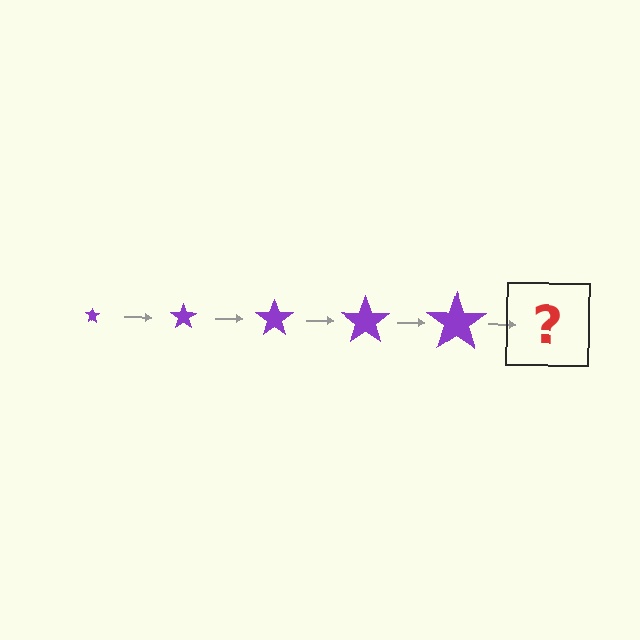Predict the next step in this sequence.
The next step is a purple star, larger than the previous one.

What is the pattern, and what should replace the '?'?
The pattern is that the star gets progressively larger each step. The '?' should be a purple star, larger than the previous one.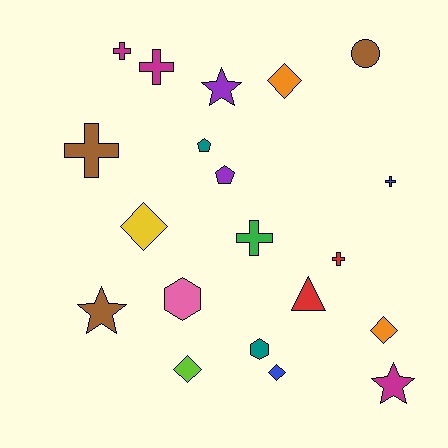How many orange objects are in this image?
There are 2 orange objects.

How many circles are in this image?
There is 1 circle.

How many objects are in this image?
There are 20 objects.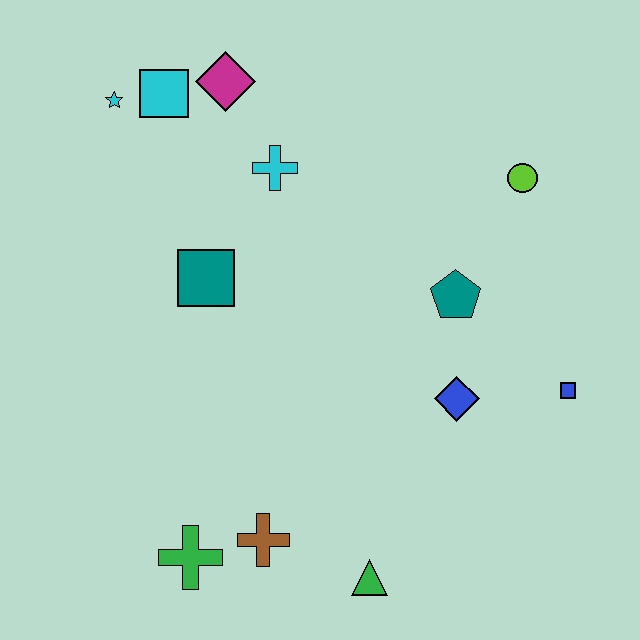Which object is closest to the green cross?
The brown cross is closest to the green cross.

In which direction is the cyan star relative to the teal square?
The cyan star is above the teal square.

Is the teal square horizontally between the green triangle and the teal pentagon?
No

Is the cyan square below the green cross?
No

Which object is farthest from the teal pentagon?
The cyan star is farthest from the teal pentagon.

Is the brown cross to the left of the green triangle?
Yes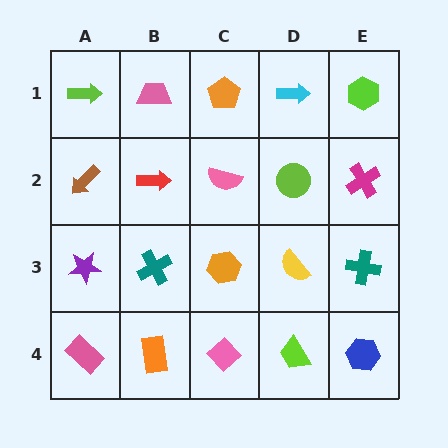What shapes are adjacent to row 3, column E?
A magenta cross (row 2, column E), a blue hexagon (row 4, column E), a yellow semicircle (row 3, column D).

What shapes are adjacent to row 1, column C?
A pink semicircle (row 2, column C), a pink trapezoid (row 1, column B), a cyan arrow (row 1, column D).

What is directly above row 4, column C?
An orange hexagon.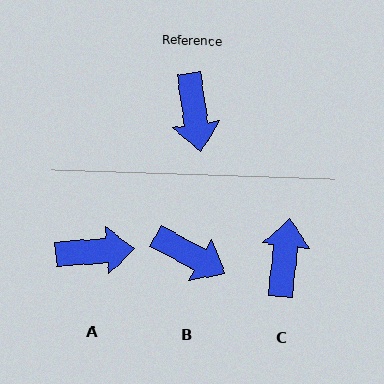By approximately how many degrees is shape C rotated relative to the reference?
Approximately 165 degrees counter-clockwise.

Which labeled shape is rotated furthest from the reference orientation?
C, about 165 degrees away.